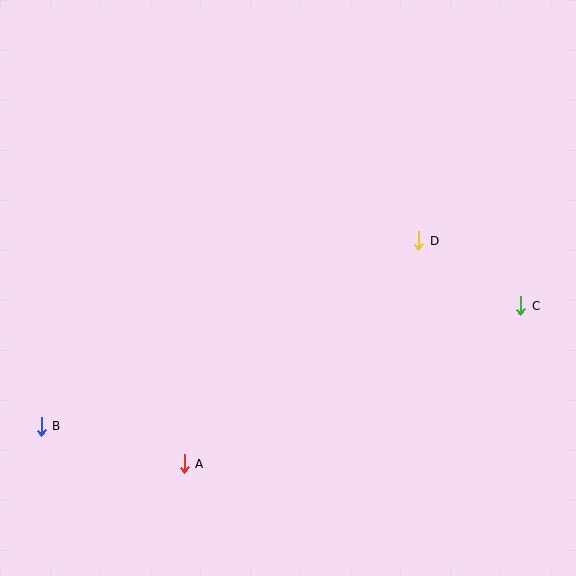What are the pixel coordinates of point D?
Point D is at (419, 241).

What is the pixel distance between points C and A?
The distance between C and A is 372 pixels.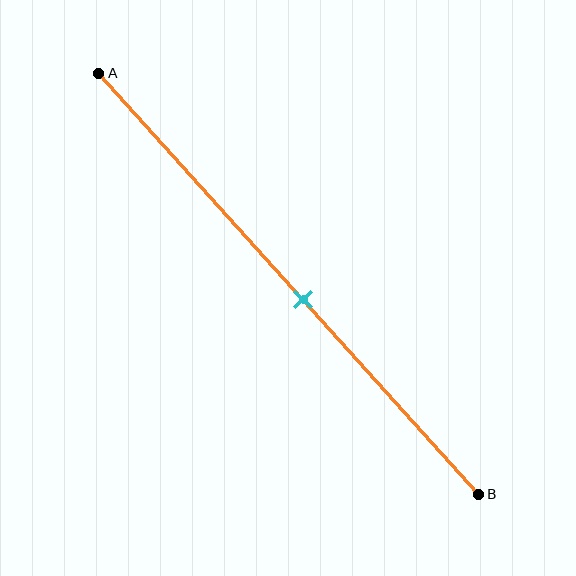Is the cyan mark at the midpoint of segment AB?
No, the mark is at about 55% from A, not at the 50% midpoint.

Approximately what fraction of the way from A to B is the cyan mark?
The cyan mark is approximately 55% of the way from A to B.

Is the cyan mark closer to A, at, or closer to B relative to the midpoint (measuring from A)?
The cyan mark is closer to point B than the midpoint of segment AB.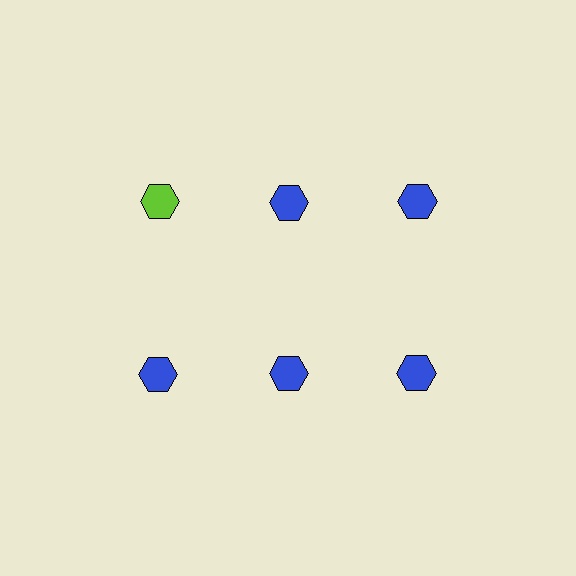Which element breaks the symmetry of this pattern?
The lime hexagon in the top row, leftmost column breaks the symmetry. All other shapes are blue hexagons.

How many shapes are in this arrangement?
There are 6 shapes arranged in a grid pattern.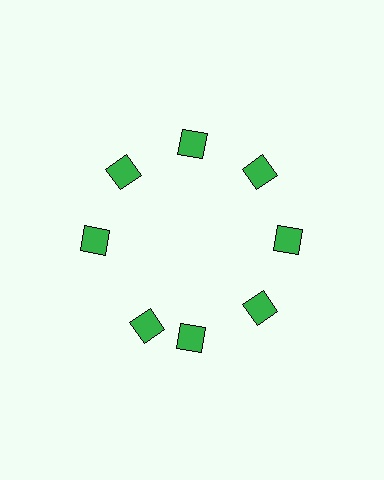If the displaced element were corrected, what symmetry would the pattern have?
It would have 8-fold rotational symmetry — the pattern would map onto itself every 45 degrees.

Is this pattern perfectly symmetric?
No. The 8 green squares are arranged in a ring, but one element near the 8 o'clock position is rotated out of alignment along the ring, breaking the 8-fold rotational symmetry.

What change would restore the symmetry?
The symmetry would be restored by rotating it back into even spacing with its neighbors so that all 8 squares sit at equal angles and equal distance from the center.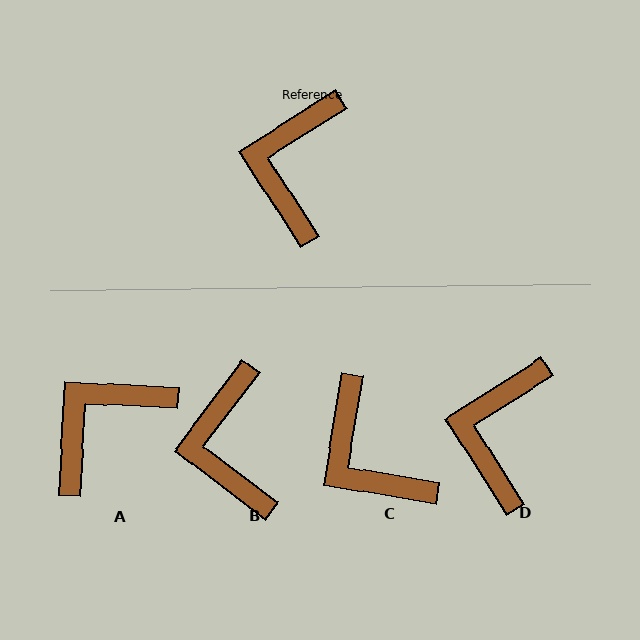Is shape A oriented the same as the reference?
No, it is off by about 36 degrees.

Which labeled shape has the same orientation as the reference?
D.